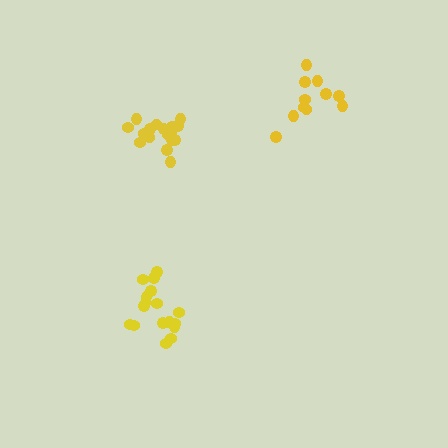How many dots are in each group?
Group 1: 17 dots, Group 2: 11 dots, Group 3: 17 dots (45 total).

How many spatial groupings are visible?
There are 3 spatial groupings.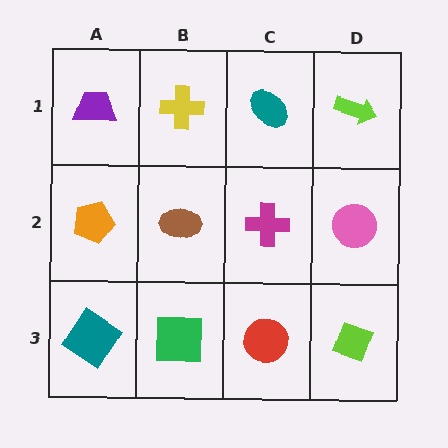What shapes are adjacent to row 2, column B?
A yellow cross (row 1, column B), a green square (row 3, column B), an orange pentagon (row 2, column A), a magenta cross (row 2, column C).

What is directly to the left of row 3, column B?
A teal diamond.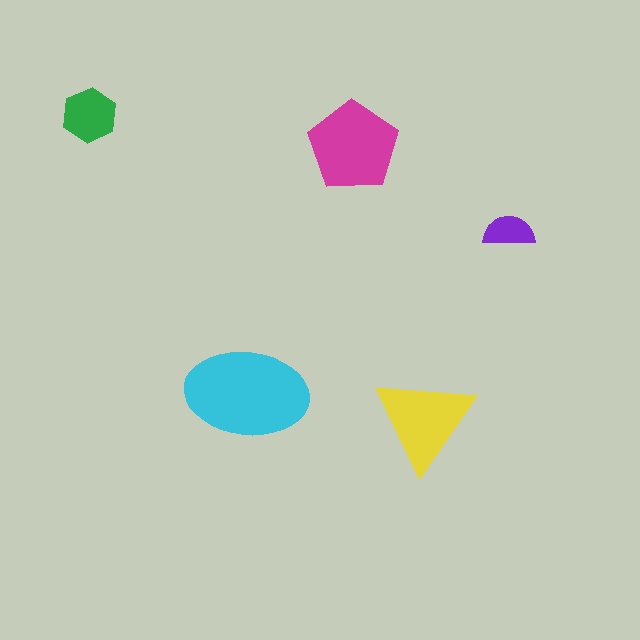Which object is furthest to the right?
The purple semicircle is rightmost.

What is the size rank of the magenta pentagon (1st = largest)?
2nd.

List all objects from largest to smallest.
The cyan ellipse, the magenta pentagon, the yellow triangle, the green hexagon, the purple semicircle.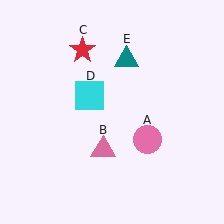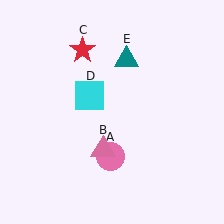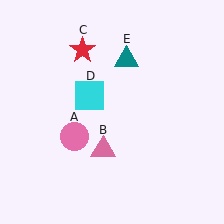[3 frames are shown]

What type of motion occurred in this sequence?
The pink circle (object A) rotated clockwise around the center of the scene.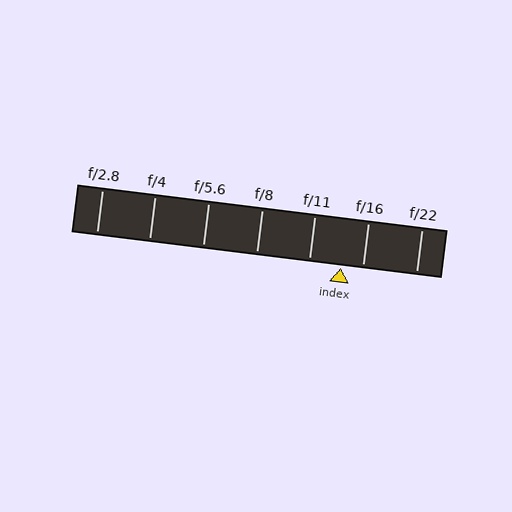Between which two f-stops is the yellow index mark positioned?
The index mark is between f/11 and f/16.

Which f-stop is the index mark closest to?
The index mark is closest to f/16.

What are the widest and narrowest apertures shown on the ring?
The widest aperture shown is f/2.8 and the narrowest is f/22.